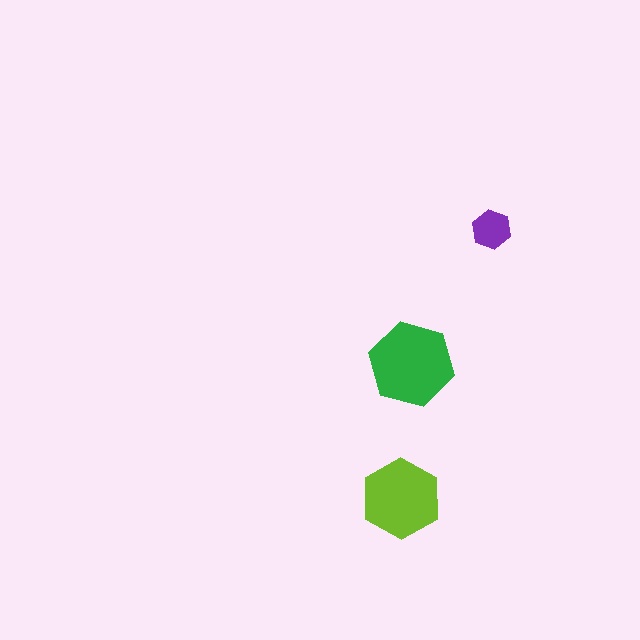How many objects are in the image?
There are 3 objects in the image.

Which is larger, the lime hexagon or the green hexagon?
The green one.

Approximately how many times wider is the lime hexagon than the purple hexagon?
About 2 times wider.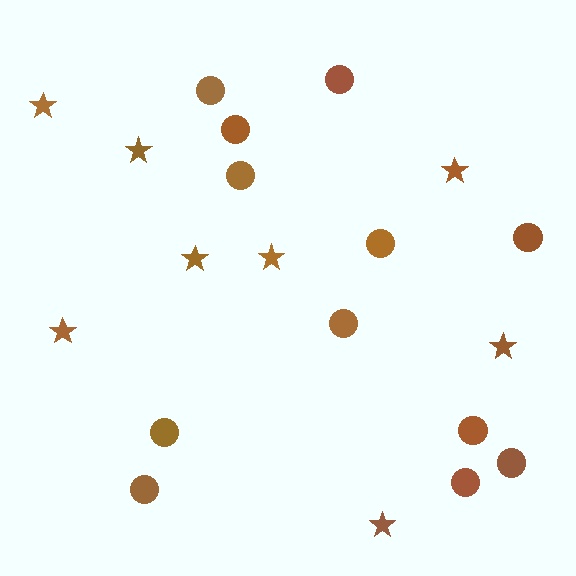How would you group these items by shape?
There are 2 groups: one group of stars (8) and one group of circles (12).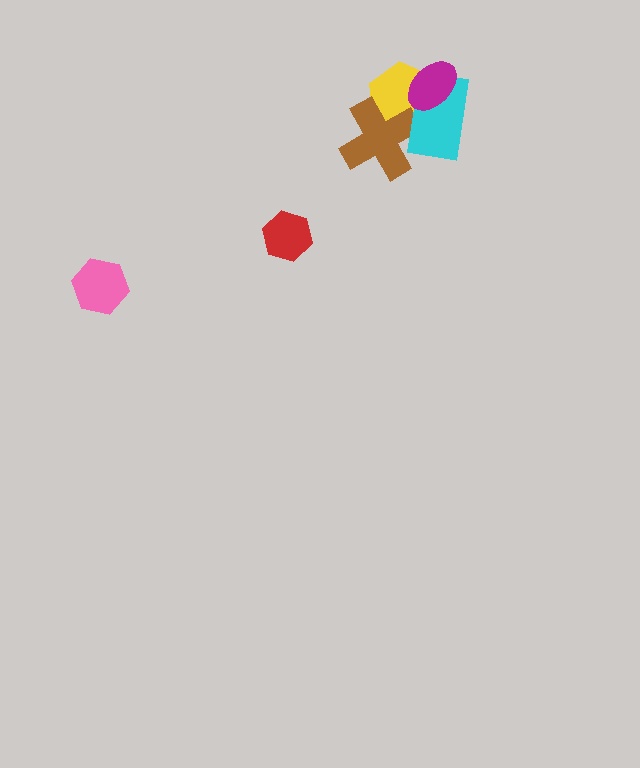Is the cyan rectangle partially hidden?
Yes, it is partially covered by another shape.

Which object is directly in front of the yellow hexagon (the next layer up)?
The brown cross is directly in front of the yellow hexagon.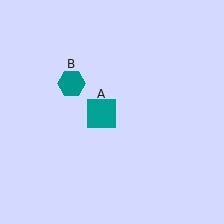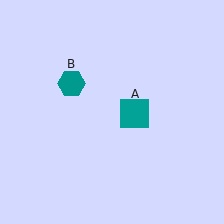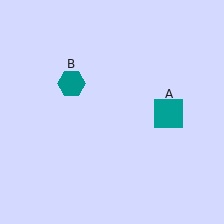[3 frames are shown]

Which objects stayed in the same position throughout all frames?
Teal hexagon (object B) remained stationary.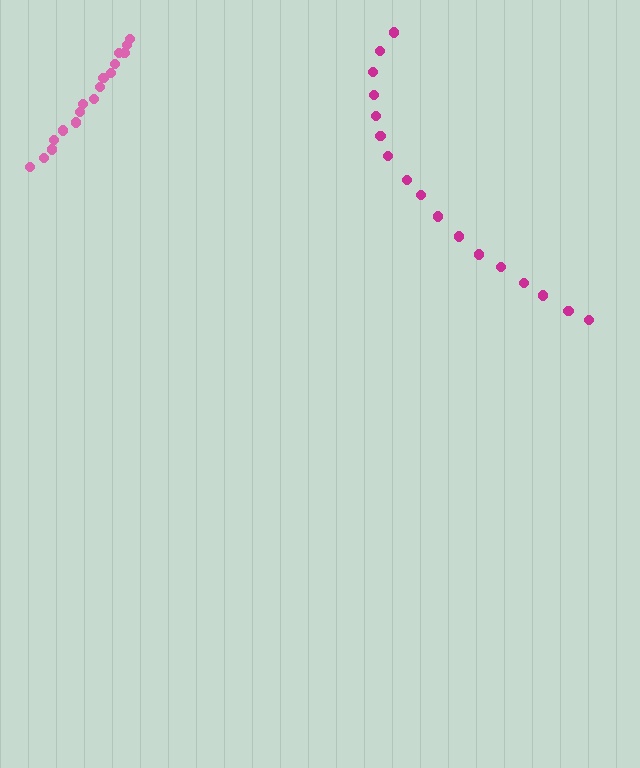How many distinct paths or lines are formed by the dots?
There are 2 distinct paths.